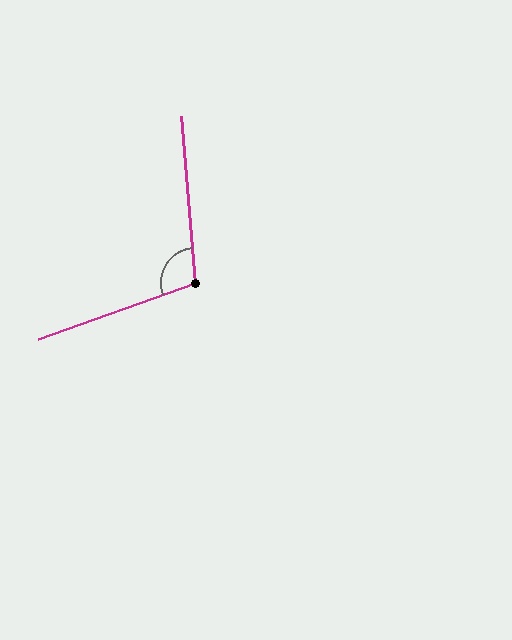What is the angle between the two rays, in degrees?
Approximately 105 degrees.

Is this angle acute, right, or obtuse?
It is obtuse.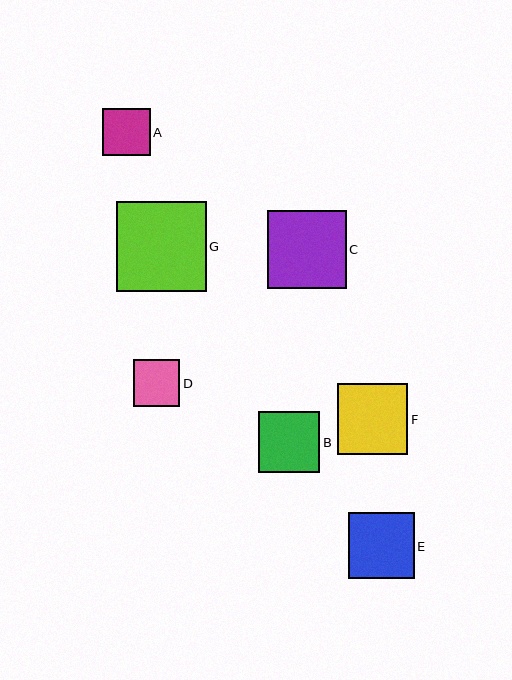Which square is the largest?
Square G is the largest with a size of approximately 89 pixels.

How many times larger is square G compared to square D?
Square G is approximately 1.9 times the size of square D.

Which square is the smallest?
Square D is the smallest with a size of approximately 46 pixels.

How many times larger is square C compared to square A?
Square C is approximately 1.7 times the size of square A.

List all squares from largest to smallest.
From largest to smallest: G, C, F, E, B, A, D.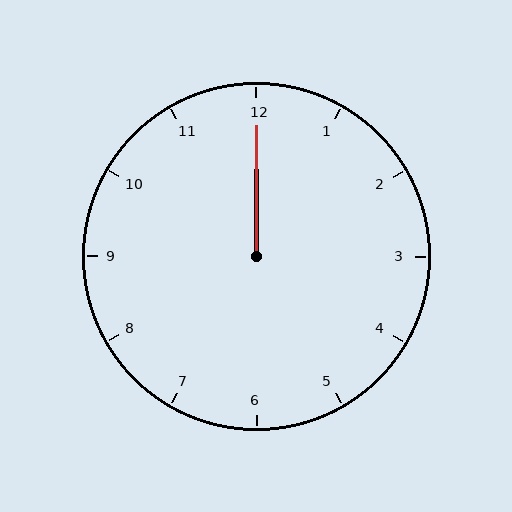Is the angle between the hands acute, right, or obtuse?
It is acute.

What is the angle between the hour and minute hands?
Approximately 0 degrees.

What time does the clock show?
12:00.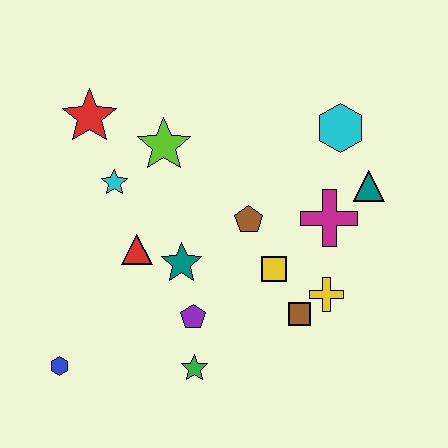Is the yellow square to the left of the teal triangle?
Yes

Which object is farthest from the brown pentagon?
The blue hexagon is farthest from the brown pentagon.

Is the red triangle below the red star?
Yes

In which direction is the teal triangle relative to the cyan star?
The teal triangle is to the right of the cyan star.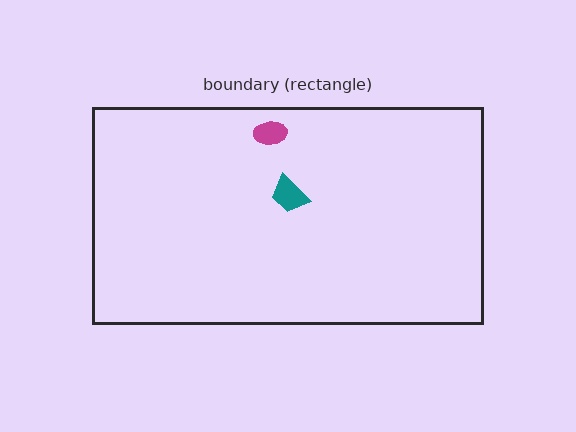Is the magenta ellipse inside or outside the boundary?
Inside.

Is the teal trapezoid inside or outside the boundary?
Inside.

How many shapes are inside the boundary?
2 inside, 0 outside.